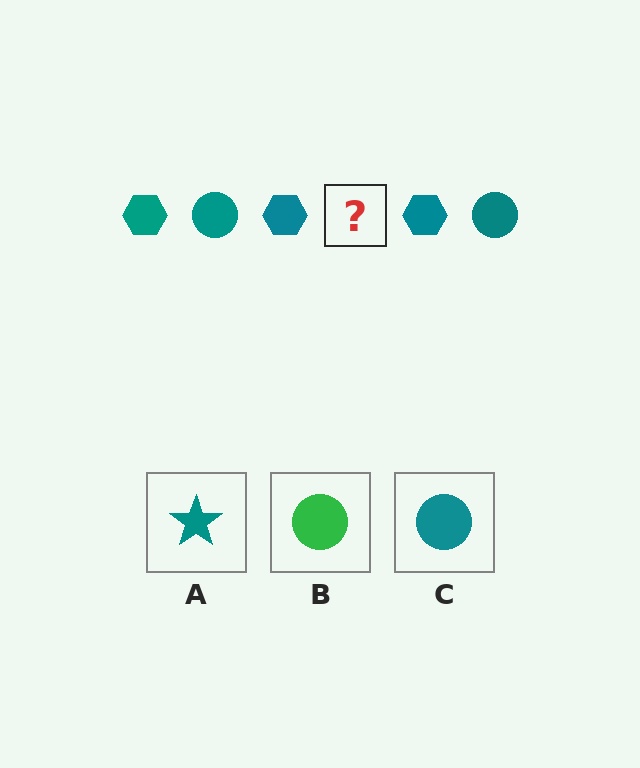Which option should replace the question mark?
Option C.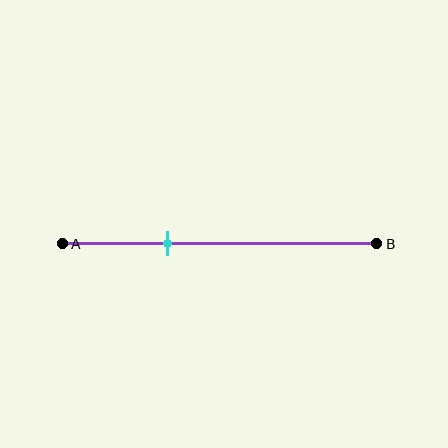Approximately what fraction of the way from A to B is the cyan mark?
The cyan mark is approximately 35% of the way from A to B.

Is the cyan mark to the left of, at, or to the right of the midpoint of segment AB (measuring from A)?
The cyan mark is to the left of the midpoint of segment AB.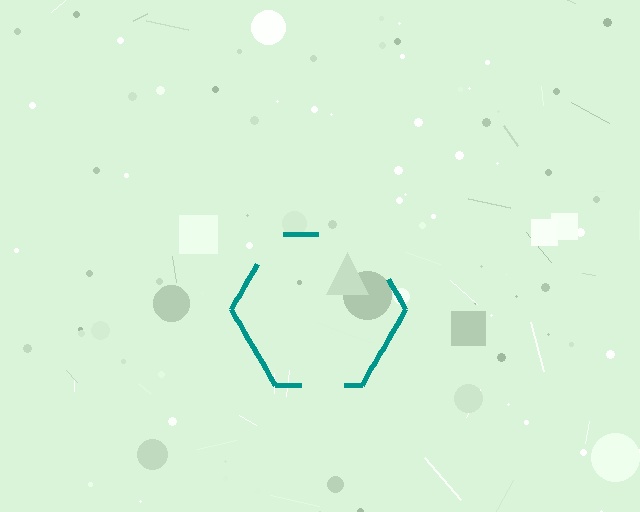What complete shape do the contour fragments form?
The contour fragments form a hexagon.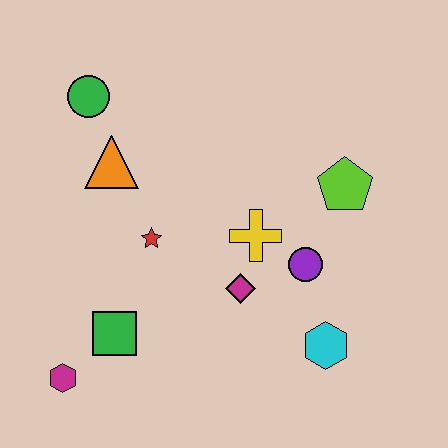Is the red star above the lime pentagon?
No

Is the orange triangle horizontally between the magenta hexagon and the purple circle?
Yes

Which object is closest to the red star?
The orange triangle is closest to the red star.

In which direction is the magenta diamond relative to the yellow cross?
The magenta diamond is below the yellow cross.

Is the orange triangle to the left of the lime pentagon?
Yes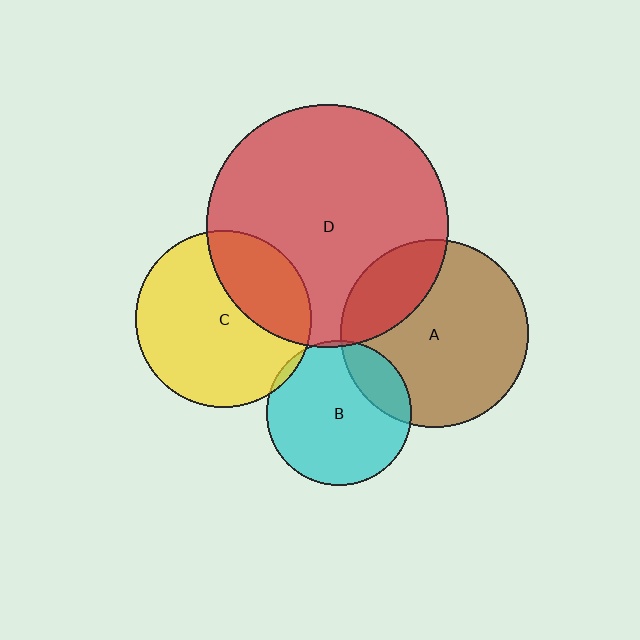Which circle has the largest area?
Circle D (red).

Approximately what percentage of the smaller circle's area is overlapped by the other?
Approximately 30%.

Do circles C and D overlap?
Yes.